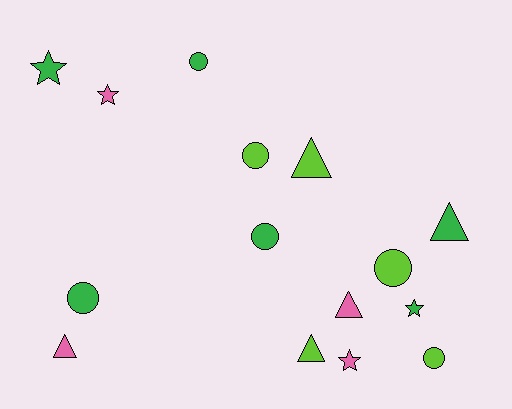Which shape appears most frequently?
Circle, with 6 objects.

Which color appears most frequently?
Green, with 6 objects.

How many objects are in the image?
There are 15 objects.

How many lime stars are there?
There are no lime stars.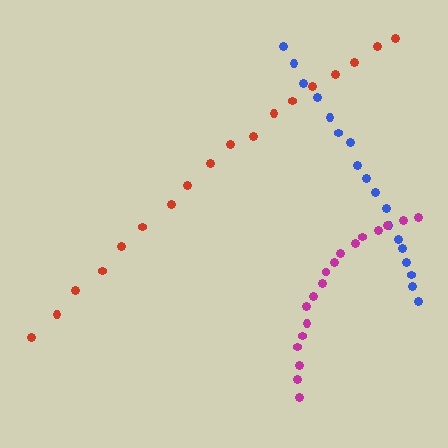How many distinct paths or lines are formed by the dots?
There are 3 distinct paths.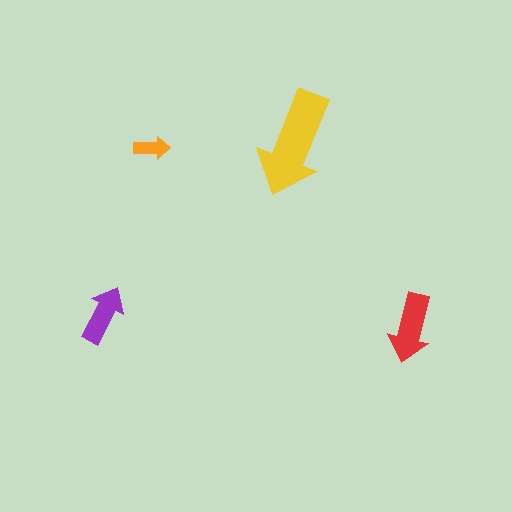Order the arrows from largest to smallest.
the yellow one, the red one, the purple one, the orange one.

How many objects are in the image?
There are 4 objects in the image.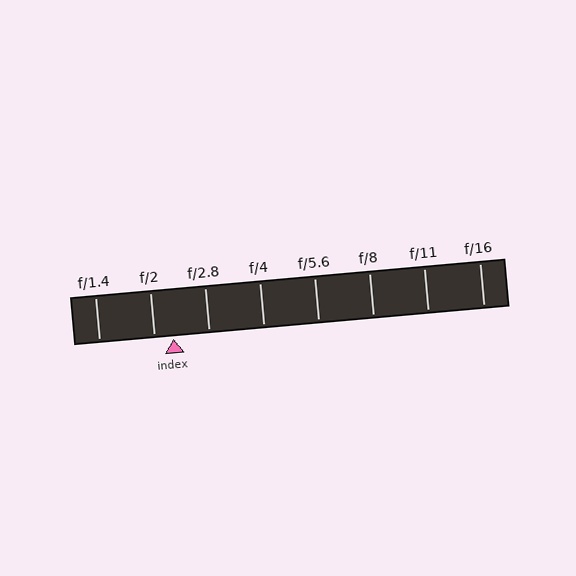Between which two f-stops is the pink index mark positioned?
The index mark is between f/2 and f/2.8.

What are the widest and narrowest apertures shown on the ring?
The widest aperture shown is f/1.4 and the narrowest is f/16.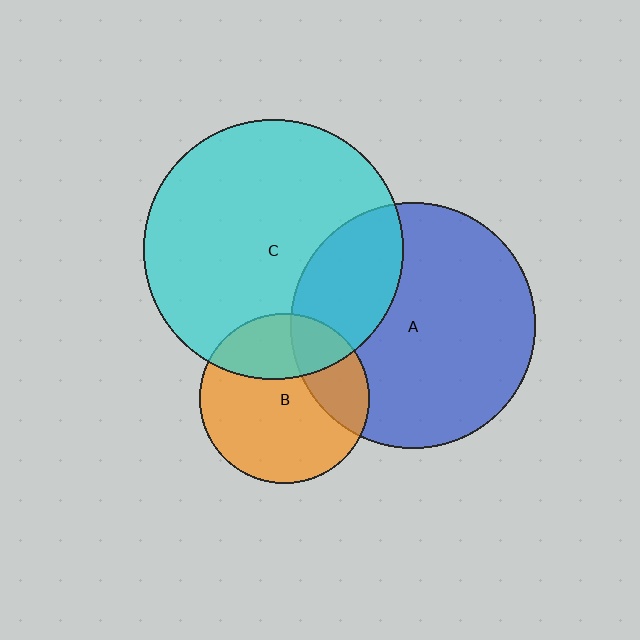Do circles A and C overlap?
Yes.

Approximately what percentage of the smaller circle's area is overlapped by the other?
Approximately 25%.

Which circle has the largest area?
Circle C (cyan).